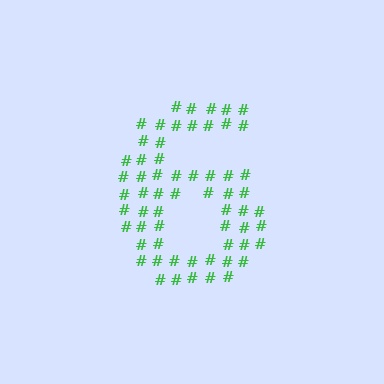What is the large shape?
The large shape is the digit 6.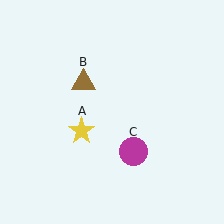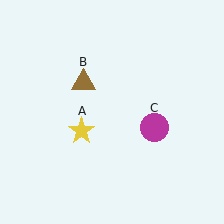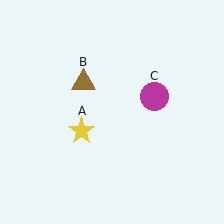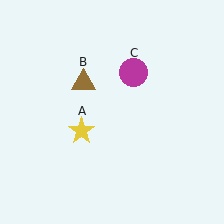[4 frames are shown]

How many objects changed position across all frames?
1 object changed position: magenta circle (object C).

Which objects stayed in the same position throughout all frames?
Yellow star (object A) and brown triangle (object B) remained stationary.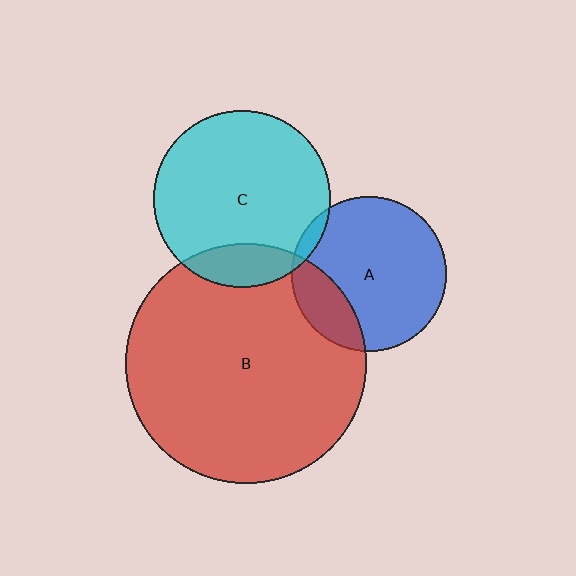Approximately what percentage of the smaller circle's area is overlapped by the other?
Approximately 15%.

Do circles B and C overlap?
Yes.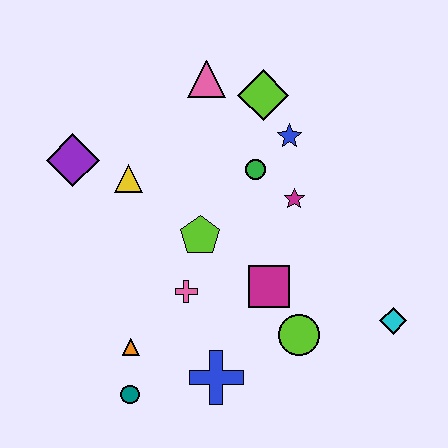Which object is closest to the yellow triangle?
The purple diamond is closest to the yellow triangle.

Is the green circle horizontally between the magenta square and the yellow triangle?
Yes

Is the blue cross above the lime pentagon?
No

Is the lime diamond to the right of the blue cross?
Yes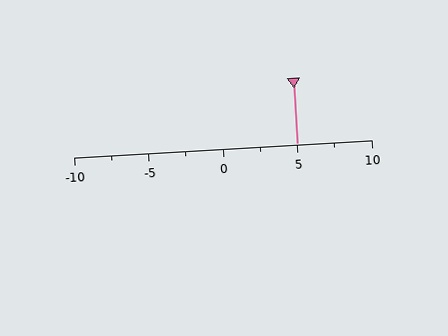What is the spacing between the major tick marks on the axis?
The major ticks are spaced 5 apart.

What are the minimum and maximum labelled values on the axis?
The axis runs from -10 to 10.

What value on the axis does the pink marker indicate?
The marker indicates approximately 5.